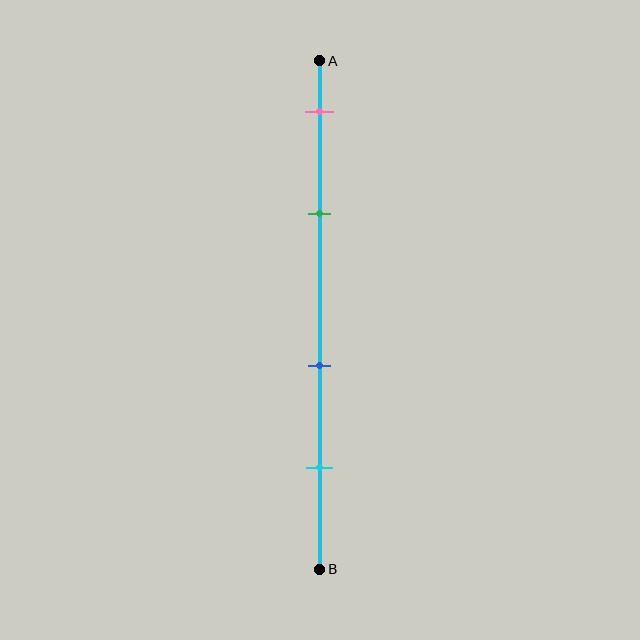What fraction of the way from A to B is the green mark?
The green mark is approximately 30% (0.3) of the way from A to B.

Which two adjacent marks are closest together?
The pink and green marks are the closest adjacent pair.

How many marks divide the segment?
There are 4 marks dividing the segment.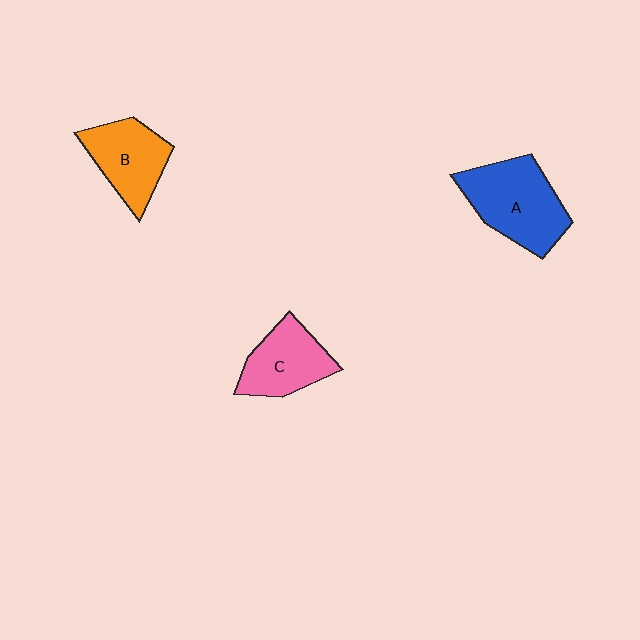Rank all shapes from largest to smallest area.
From largest to smallest: A (blue), B (orange), C (pink).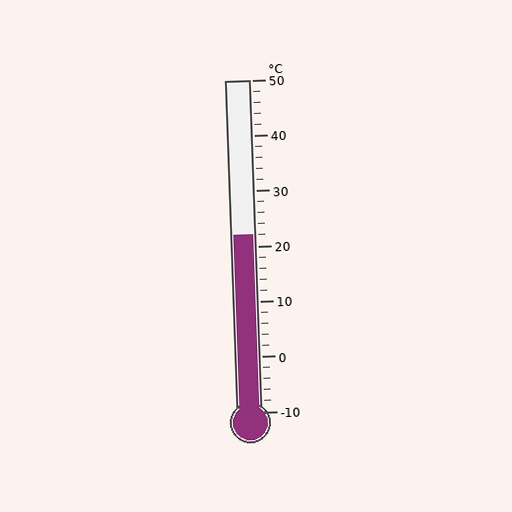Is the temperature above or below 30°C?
The temperature is below 30°C.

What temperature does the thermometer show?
The thermometer shows approximately 22°C.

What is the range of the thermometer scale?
The thermometer scale ranges from -10°C to 50°C.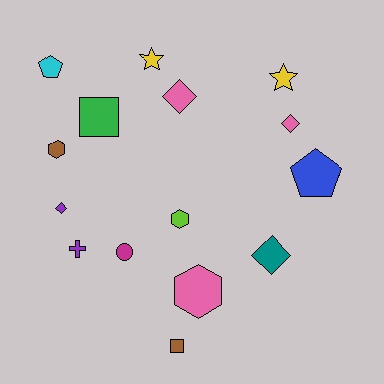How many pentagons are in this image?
There are 2 pentagons.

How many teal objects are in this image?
There is 1 teal object.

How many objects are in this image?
There are 15 objects.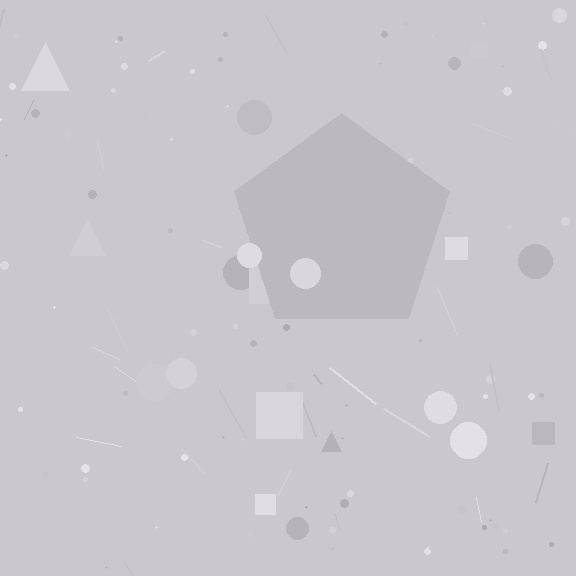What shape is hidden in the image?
A pentagon is hidden in the image.